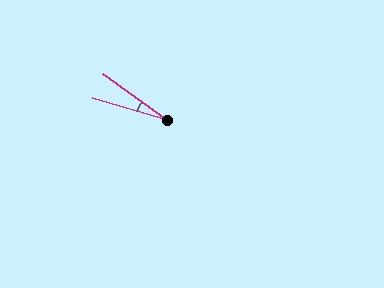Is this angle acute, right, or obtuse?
It is acute.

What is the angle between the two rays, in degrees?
Approximately 19 degrees.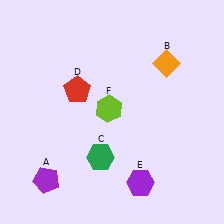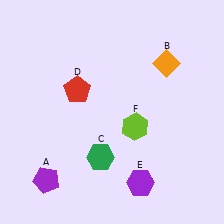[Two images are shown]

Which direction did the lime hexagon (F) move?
The lime hexagon (F) moved right.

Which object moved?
The lime hexagon (F) moved right.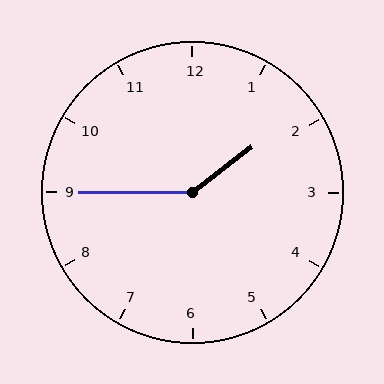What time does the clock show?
1:45.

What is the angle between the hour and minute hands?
Approximately 142 degrees.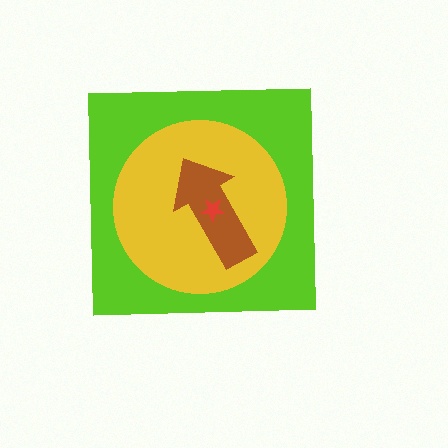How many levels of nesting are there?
4.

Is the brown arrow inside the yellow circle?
Yes.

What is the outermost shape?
The lime square.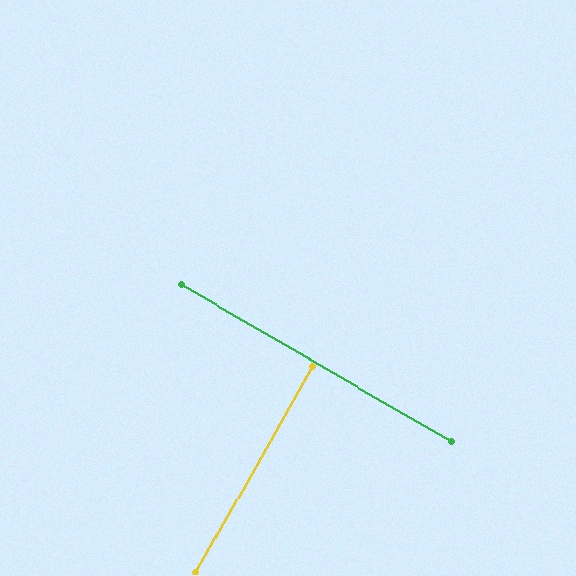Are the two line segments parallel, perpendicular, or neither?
Perpendicular — they meet at approximately 89°.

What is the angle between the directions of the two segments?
Approximately 89 degrees.